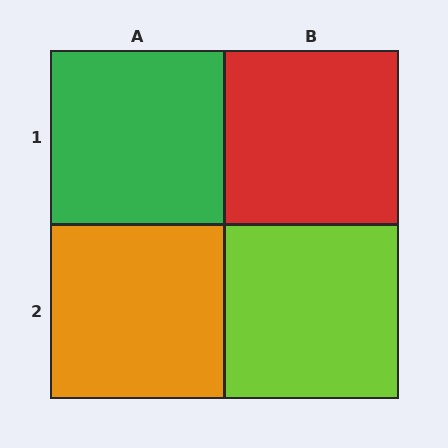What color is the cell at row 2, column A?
Orange.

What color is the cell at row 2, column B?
Lime.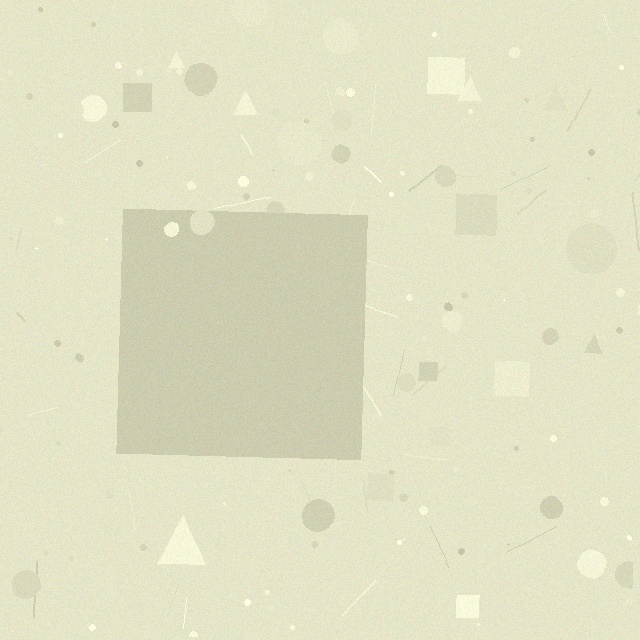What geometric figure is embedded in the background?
A square is embedded in the background.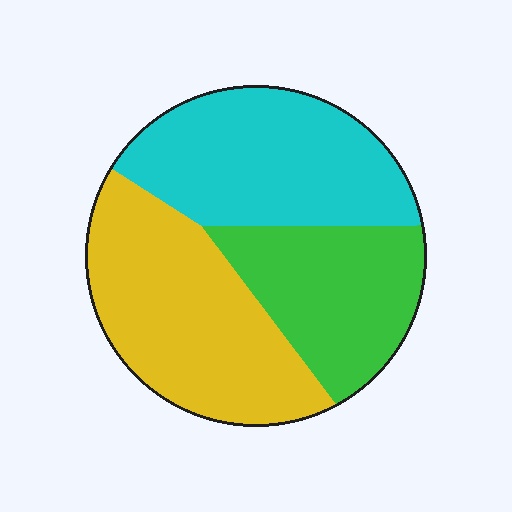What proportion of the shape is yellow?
Yellow covers about 40% of the shape.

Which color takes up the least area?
Green, at roughly 25%.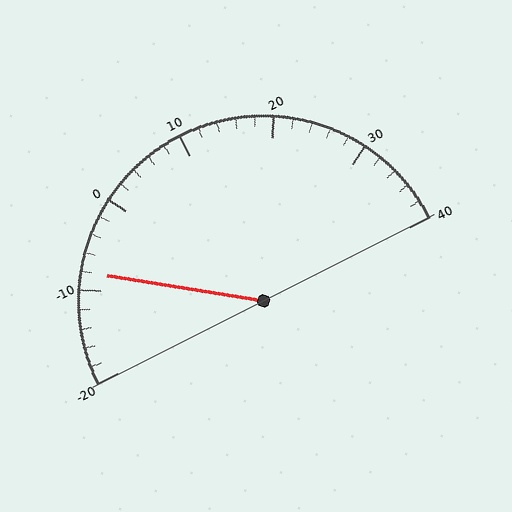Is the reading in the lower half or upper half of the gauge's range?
The reading is in the lower half of the range (-20 to 40).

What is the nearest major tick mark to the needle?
The nearest major tick mark is -10.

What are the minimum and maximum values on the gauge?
The gauge ranges from -20 to 40.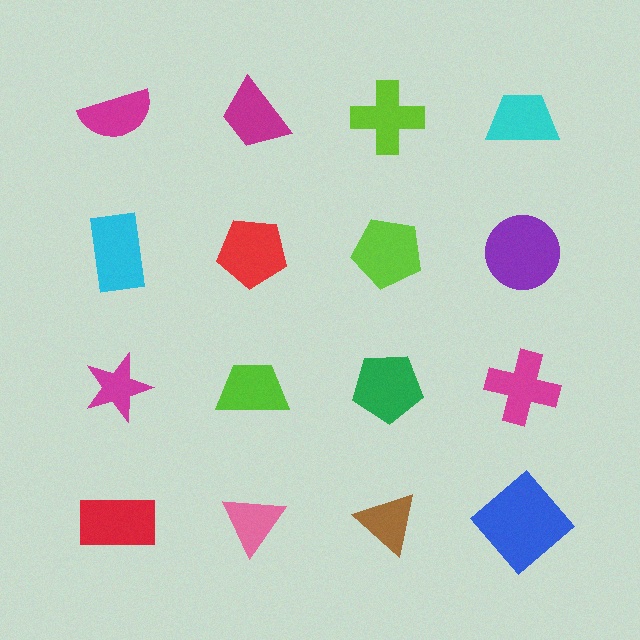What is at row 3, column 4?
A magenta cross.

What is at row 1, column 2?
A magenta trapezoid.